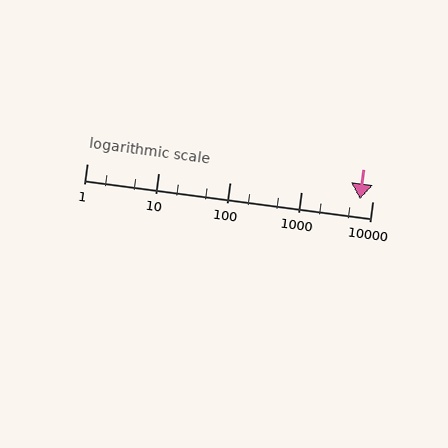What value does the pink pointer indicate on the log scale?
The pointer indicates approximately 6600.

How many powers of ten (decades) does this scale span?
The scale spans 4 decades, from 1 to 10000.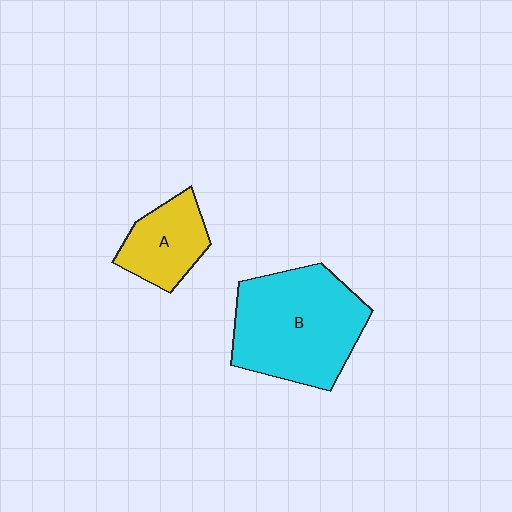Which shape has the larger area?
Shape B (cyan).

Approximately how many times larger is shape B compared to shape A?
Approximately 2.2 times.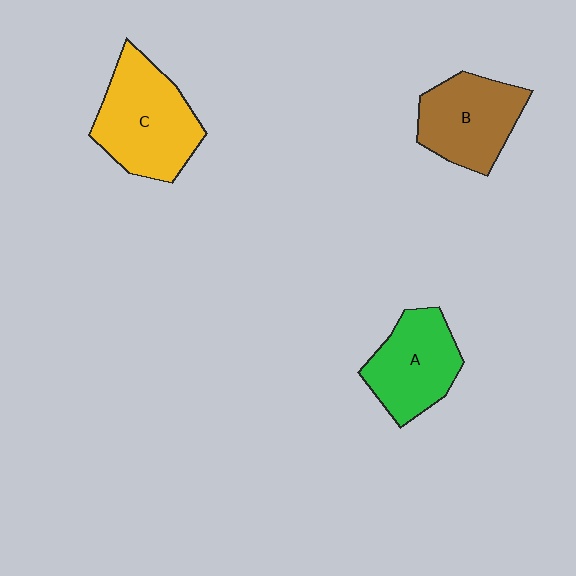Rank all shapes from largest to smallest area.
From largest to smallest: C (yellow), B (brown), A (green).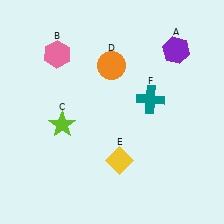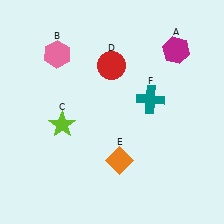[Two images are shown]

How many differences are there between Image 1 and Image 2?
There are 3 differences between the two images.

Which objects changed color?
A changed from purple to magenta. D changed from orange to red. E changed from yellow to orange.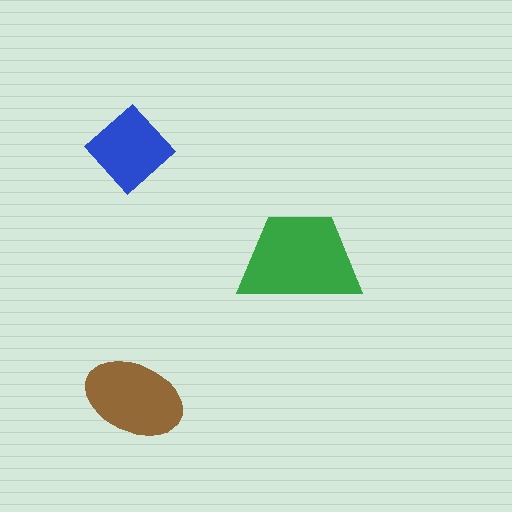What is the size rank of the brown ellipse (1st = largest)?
2nd.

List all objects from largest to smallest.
The green trapezoid, the brown ellipse, the blue diamond.